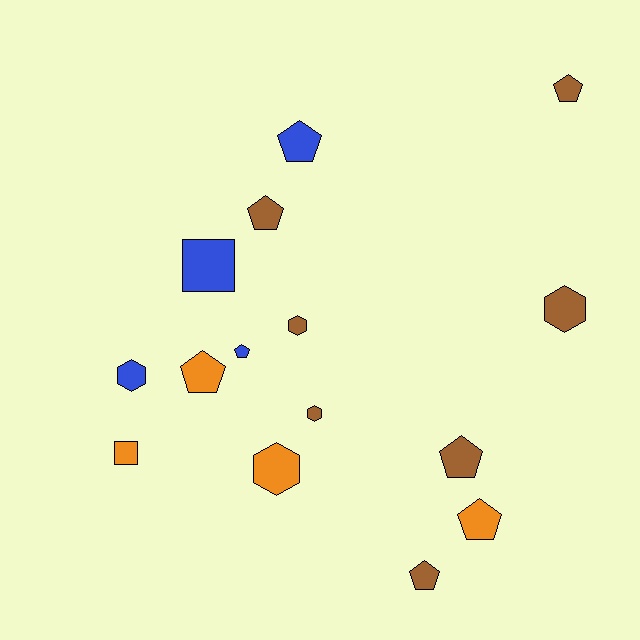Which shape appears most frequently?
Pentagon, with 8 objects.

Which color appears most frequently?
Brown, with 7 objects.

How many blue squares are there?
There is 1 blue square.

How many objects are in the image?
There are 15 objects.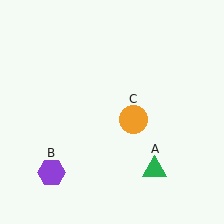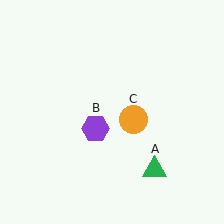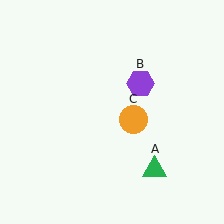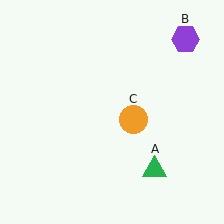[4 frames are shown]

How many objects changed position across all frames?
1 object changed position: purple hexagon (object B).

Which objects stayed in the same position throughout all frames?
Green triangle (object A) and orange circle (object C) remained stationary.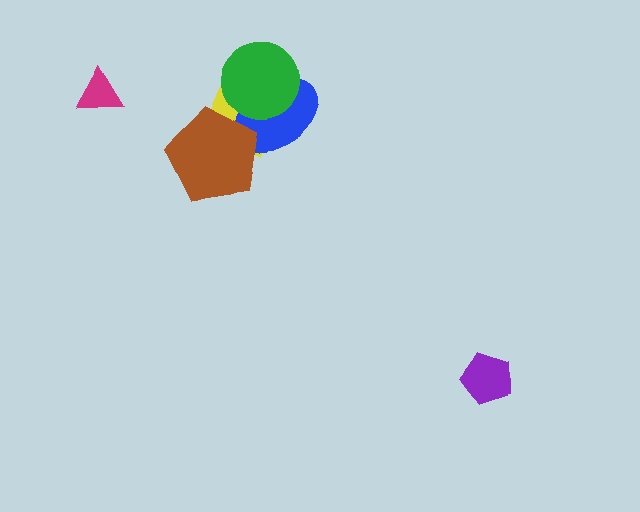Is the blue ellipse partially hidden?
Yes, it is partially covered by another shape.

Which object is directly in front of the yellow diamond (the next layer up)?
The blue ellipse is directly in front of the yellow diamond.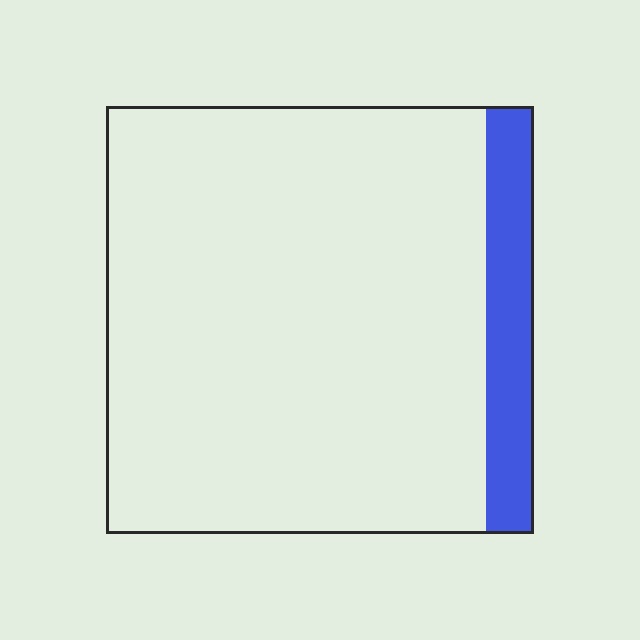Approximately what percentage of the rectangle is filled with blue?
Approximately 10%.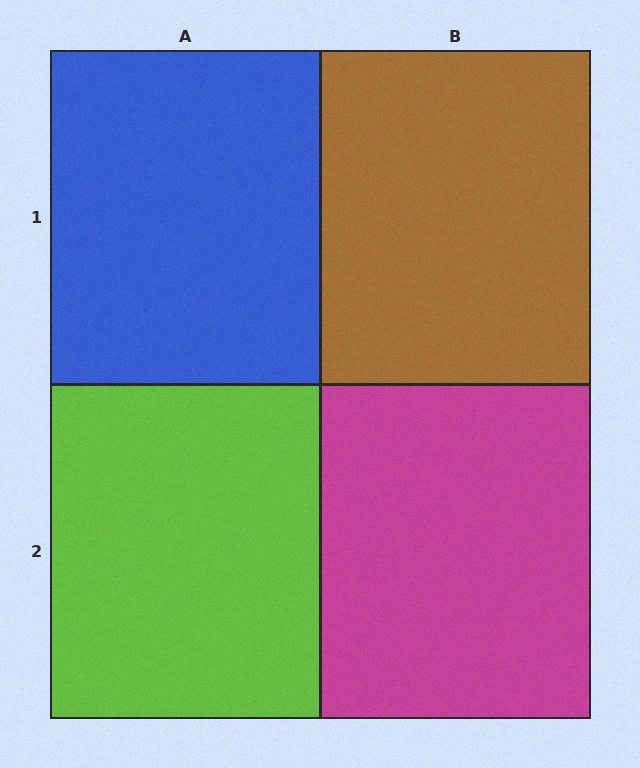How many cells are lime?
1 cell is lime.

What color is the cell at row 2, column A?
Lime.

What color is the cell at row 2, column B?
Magenta.